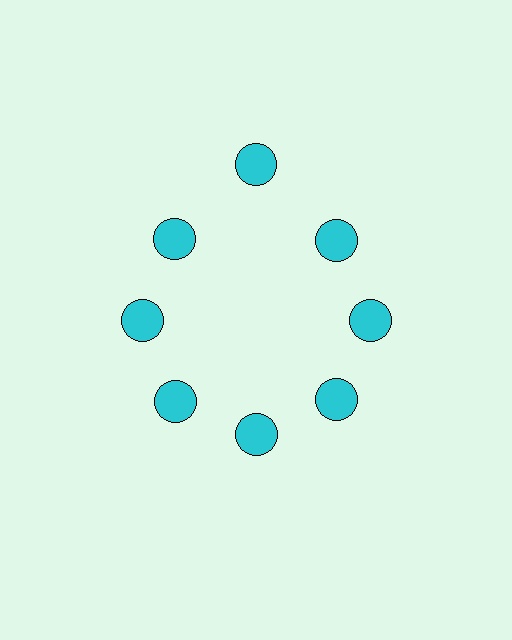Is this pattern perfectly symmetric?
No. The 8 cyan circles are arranged in a ring, but one element near the 12 o'clock position is pushed outward from the center, breaking the 8-fold rotational symmetry.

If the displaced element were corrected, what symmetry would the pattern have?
It would have 8-fold rotational symmetry — the pattern would map onto itself every 45 degrees.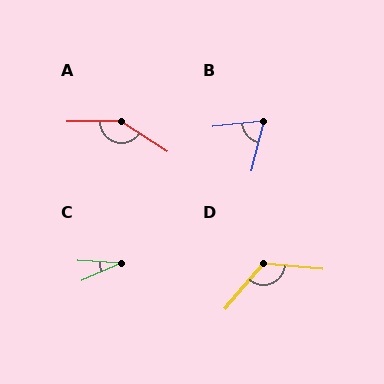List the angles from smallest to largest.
C (27°), B (70°), D (124°), A (146°).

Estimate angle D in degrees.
Approximately 124 degrees.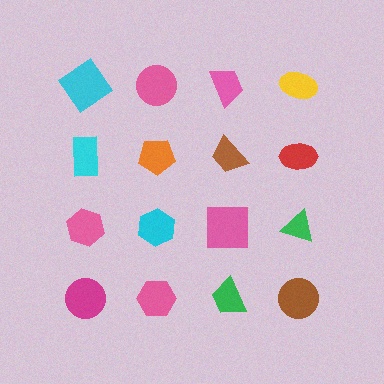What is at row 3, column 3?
A pink square.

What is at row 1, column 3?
A pink trapezoid.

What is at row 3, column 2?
A cyan hexagon.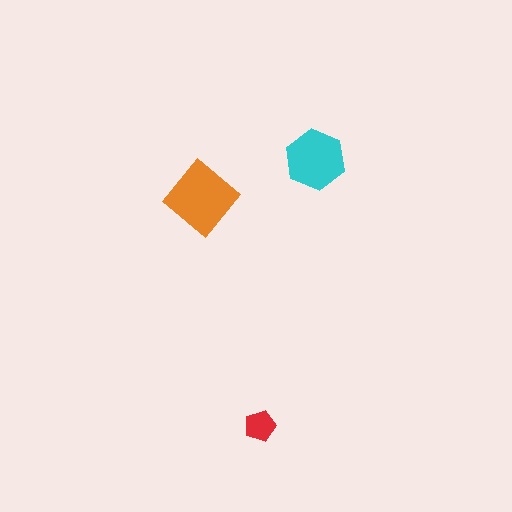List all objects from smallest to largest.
The red pentagon, the cyan hexagon, the orange diamond.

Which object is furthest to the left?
The orange diamond is leftmost.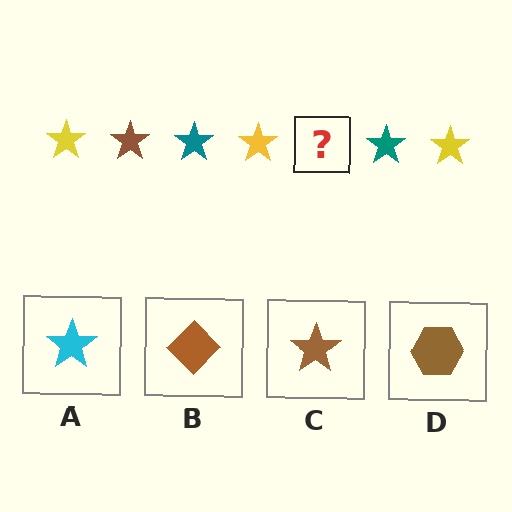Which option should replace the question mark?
Option C.